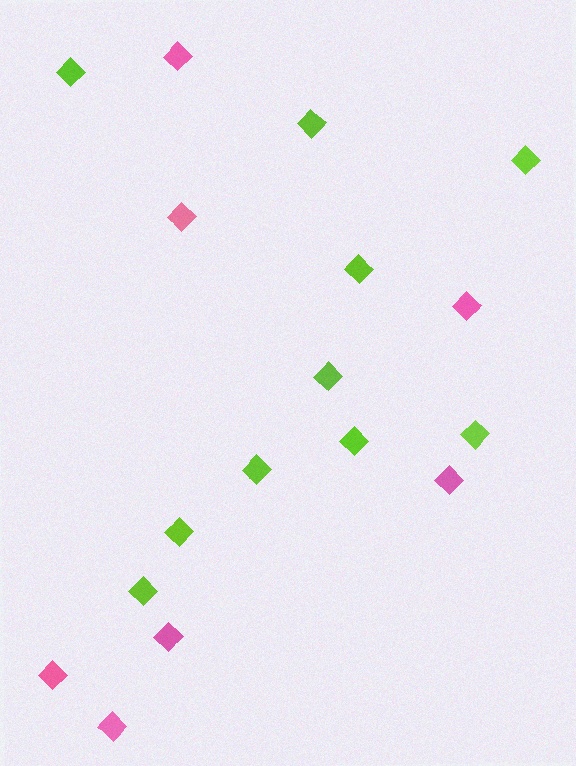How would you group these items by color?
There are 2 groups: one group of lime diamonds (10) and one group of pink diamonds (7).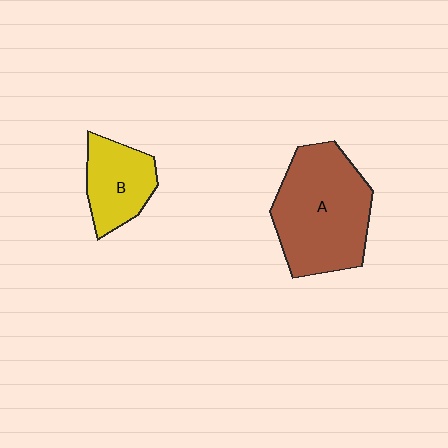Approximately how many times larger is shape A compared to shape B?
Approximately 2.0 times.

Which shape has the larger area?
Shape A (brown).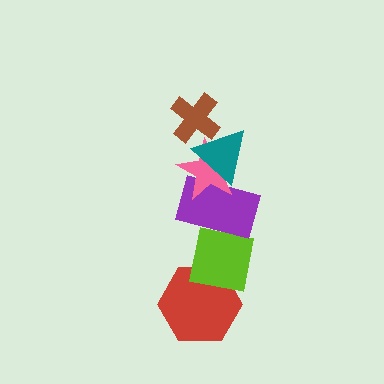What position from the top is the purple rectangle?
The purple rectangle is 4th from the top.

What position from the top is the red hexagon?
The red hexagon is 6th from the top.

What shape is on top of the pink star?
The teal triangle is on top of the pink star.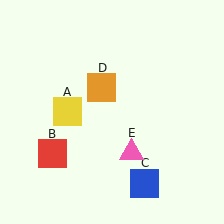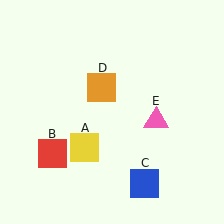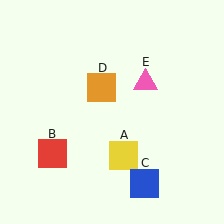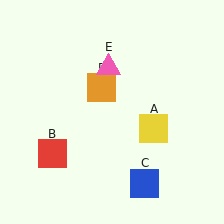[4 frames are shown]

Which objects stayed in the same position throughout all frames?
Red square (object B) and blue square (object C) and orange square (object D) remained stationary.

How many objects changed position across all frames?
2 objects changed position: yellow square (object A), pink triangle (object E).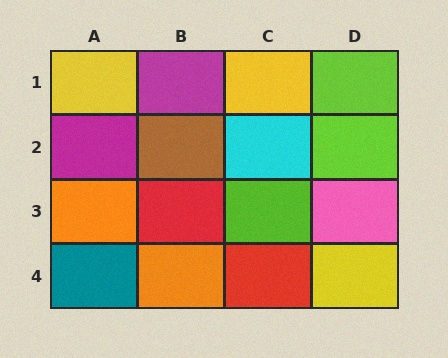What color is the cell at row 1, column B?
Magenta.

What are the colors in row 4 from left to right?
Teal, orange, red, yellow.